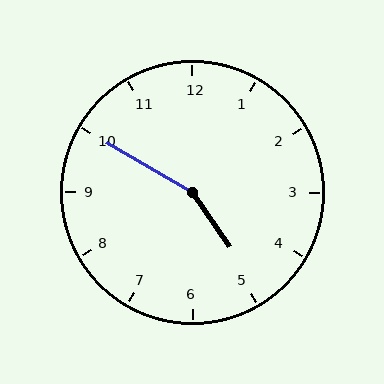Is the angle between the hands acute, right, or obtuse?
It is obtuse.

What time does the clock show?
4:50.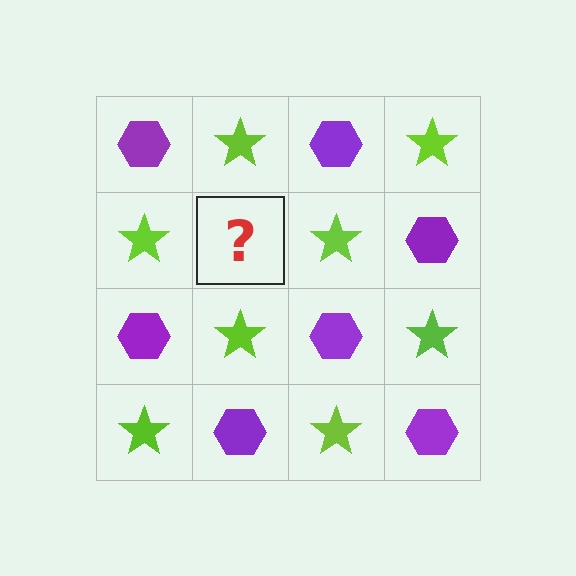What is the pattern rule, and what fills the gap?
The rule is that it alternates purple hexagon and lime star in a checkerboard pattern. The gap should be filled with a purple hexagon.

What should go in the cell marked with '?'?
The missing cell should contain a purple hexagon.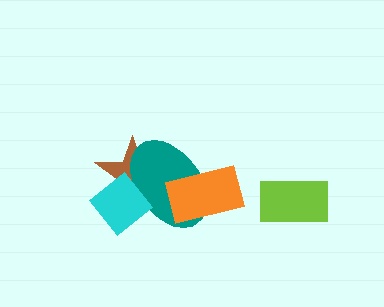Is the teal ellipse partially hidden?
Yes, it is partially covered by another shape.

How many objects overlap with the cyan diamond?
2 objects overlap with the cyan diamond.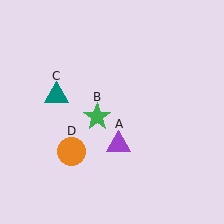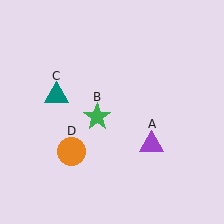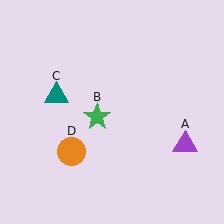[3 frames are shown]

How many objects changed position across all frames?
1 object changed position: purple triangle (object A).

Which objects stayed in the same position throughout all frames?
Green star (object B) and teal triangle (object C) and orange circle (object D) remained stationary.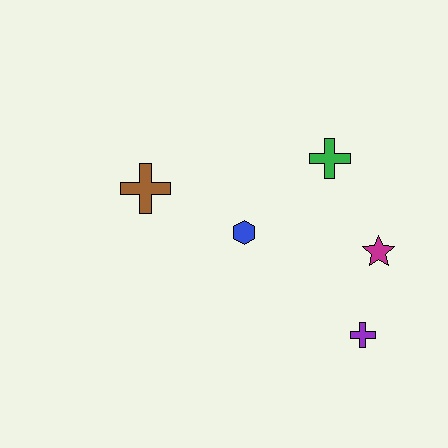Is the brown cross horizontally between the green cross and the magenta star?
No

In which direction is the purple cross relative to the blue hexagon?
The purple cross is to the right of the blue hexagon.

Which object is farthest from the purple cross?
The brown cross is farthest from the purple cross.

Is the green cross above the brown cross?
Yes